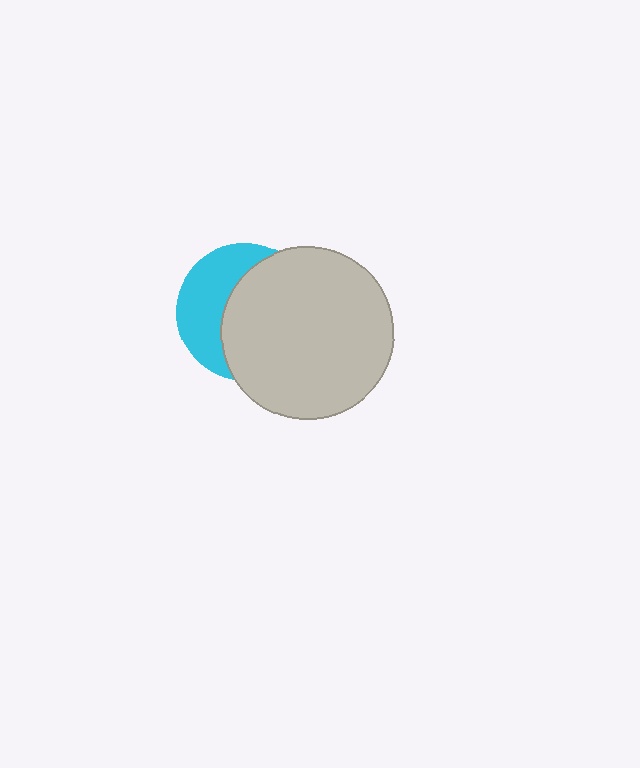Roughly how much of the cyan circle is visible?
A small part of it is visible (roughly 40%).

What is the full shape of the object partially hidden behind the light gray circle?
The partially hidden object is a cyan circle.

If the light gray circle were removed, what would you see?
You would see the complete cyan circle.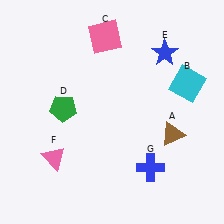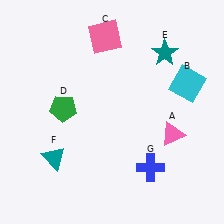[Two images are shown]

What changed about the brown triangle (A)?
In Image 1, A is brown. In Image 2, it changed to pink.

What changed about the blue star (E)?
In Image 1, E is blue. In Image 2, it changed to teal.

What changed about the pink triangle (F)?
In Image 1, F is pink. In Image 2, it changed to teal.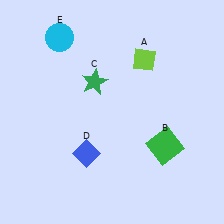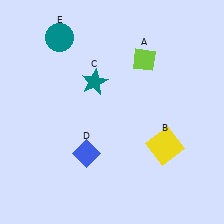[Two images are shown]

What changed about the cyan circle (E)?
In Image 1, E is cyan. In Image 2, it changed to teal.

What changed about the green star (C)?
In Image 1, C is green. In Image 2, it changed to teal.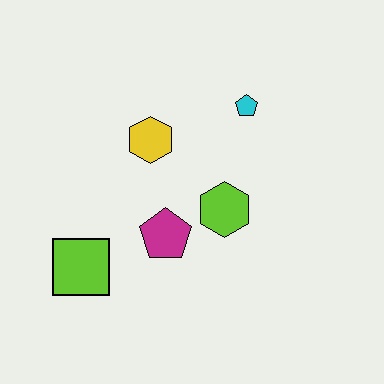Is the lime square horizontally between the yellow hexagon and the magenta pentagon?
No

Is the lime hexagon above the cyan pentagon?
No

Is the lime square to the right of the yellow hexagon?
No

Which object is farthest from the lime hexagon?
The lime square is farthest from the lime hexagon.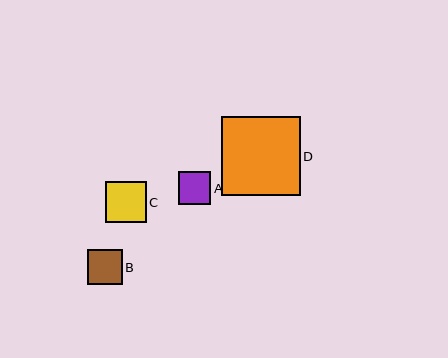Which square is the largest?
Square D is the largest with a size of approximately 79 pixels.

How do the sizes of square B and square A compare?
Square B and square A are approximately the same size.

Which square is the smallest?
Square A is the smallest with a size of approximately 33 pixels.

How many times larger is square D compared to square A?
Square D is approximately 2.4 times the size of square A.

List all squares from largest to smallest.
From largest to smallest: D, C, B, A.